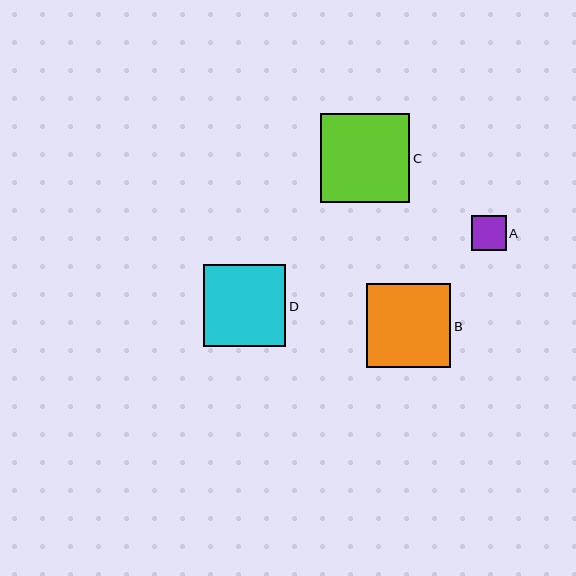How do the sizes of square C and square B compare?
Square C and square B are approximately the same size.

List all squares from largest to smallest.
From largest to smallest: C, B, D, A.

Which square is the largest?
Square C is the largest with a size of approximately 89 pixels.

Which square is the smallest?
Square A is the smallest with a size of approximately 35 pixels.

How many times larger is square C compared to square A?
Square C is approximately 2.5 times the size of square A.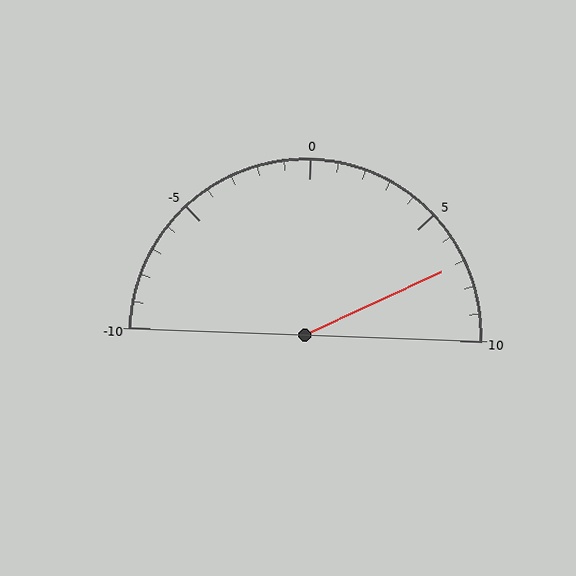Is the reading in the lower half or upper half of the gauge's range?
The reading is in the upper half of the range (-10 to 10).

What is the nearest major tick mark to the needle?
The nearest major tick mark is 5.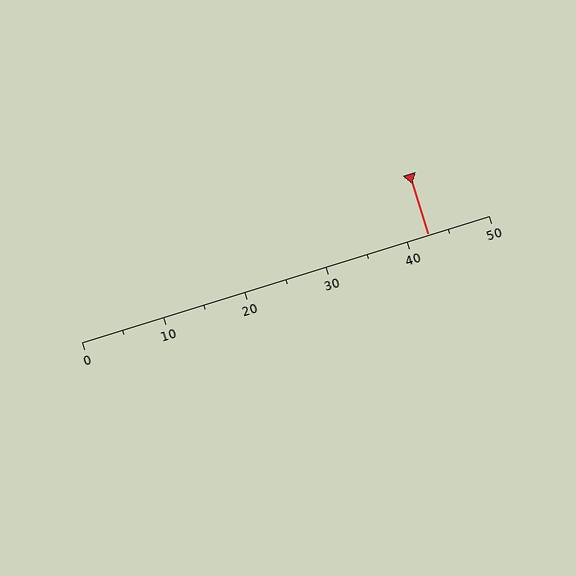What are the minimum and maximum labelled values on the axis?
The axis runs from 0 to 50.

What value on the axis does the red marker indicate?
The marker indicates approximately 42.5.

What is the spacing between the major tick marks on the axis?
The major ticks are spaced 10 apart.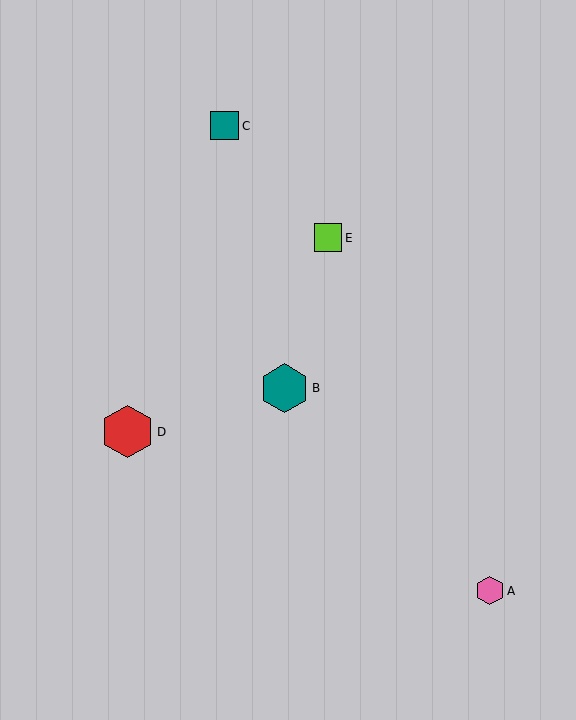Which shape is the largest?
The red hexagon (labeled D) is the largest.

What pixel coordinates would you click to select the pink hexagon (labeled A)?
Click at (490, 591) to select the pink hexagon A.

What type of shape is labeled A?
Shape A is a pink hexagon.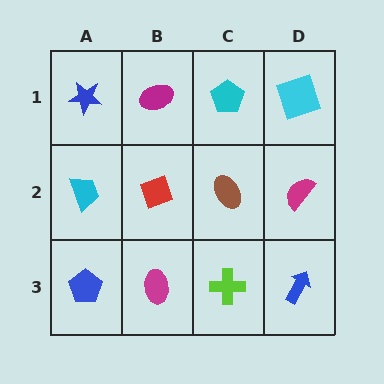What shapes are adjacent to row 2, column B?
A magenta ellipse (row 1, column B), a magenta ellipse (row 3, column B), a cyan trapezoid (row 2, column A), a brown ellipse (row 2, column C).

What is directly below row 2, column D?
A blue arrow.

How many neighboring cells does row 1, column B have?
3.